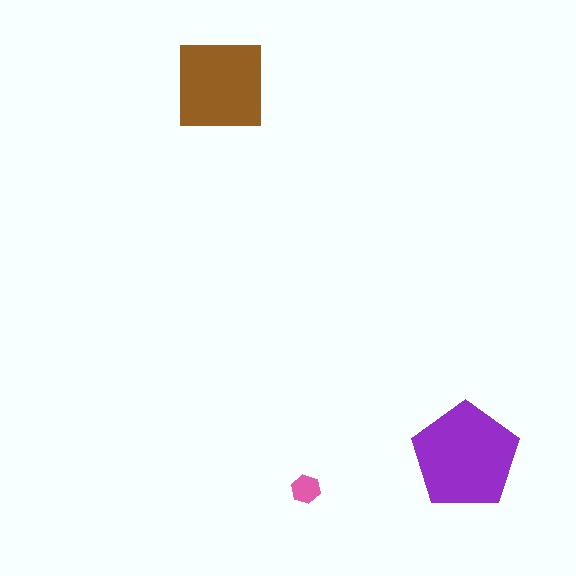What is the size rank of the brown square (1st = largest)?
2nd.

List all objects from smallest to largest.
The pink hexagon, the brown square, the purple pentagon.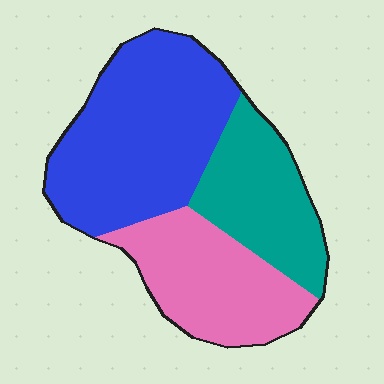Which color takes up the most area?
Blue, at roughly 45%.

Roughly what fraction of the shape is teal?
Teal takes up between a sixth and a third of the shape.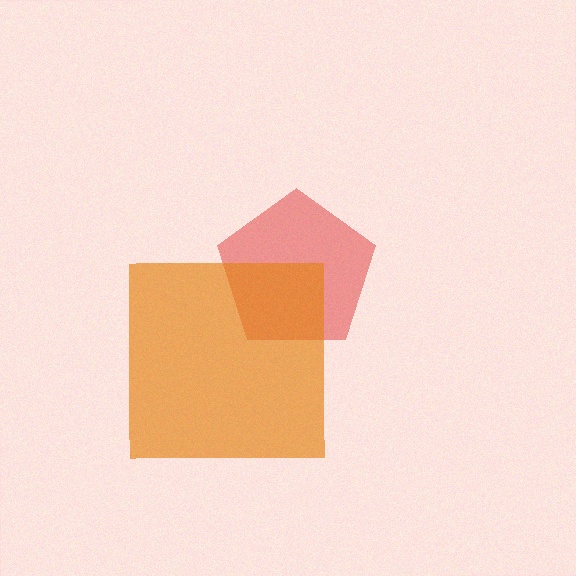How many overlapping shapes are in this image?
There are 2 overlapping shapes in the image.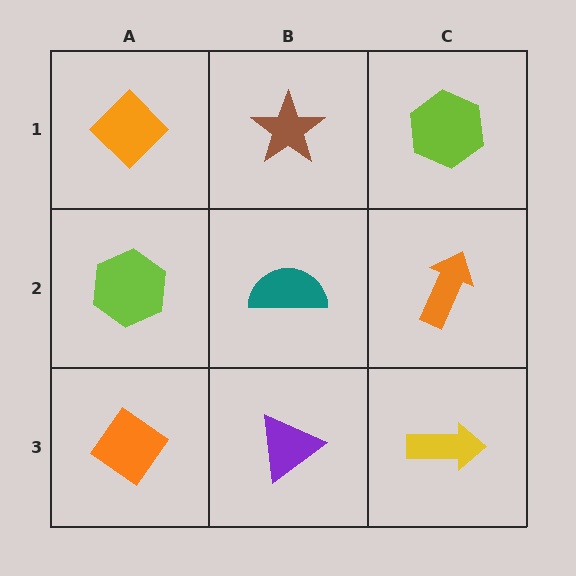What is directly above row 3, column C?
An orange arrow.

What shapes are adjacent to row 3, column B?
A teal semicircle (row 2, column B), an orange diamond (row 3, column A), a yellow arrow (row 3, column C).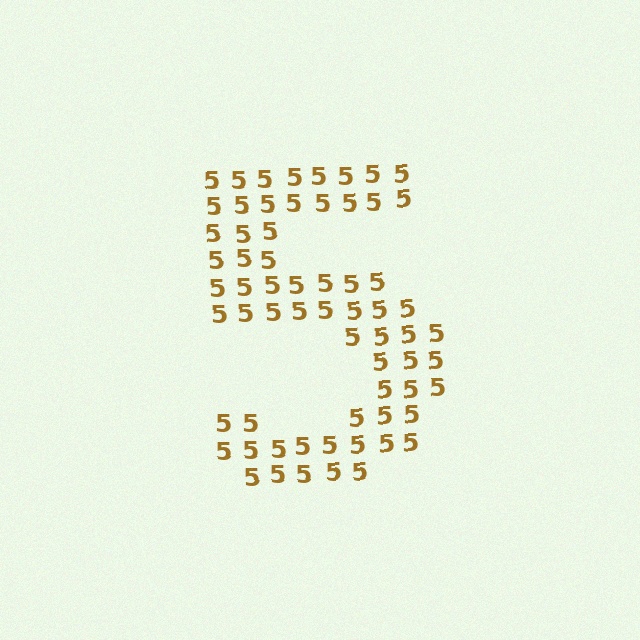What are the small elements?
The small elements are digit 5's.